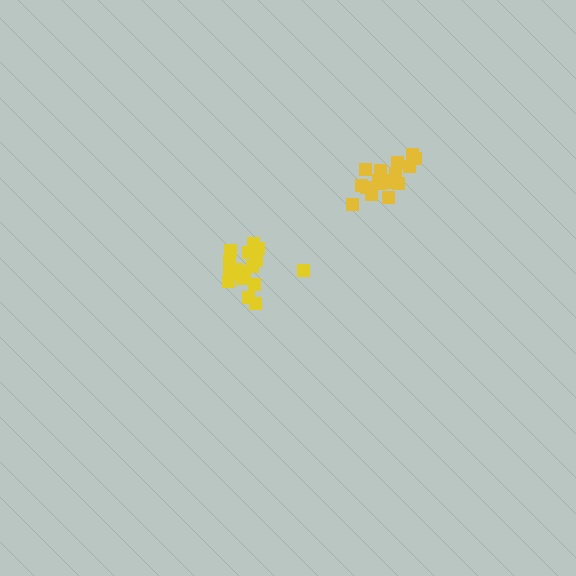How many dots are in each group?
Group 1: 17 dots, Group 2: 18 dots (35 total).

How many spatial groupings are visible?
There are 2 spatial groupings.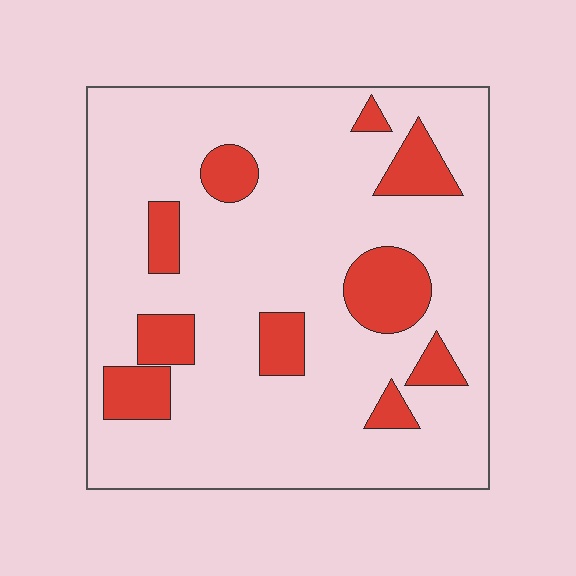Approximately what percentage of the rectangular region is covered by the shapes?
Approximately 20%.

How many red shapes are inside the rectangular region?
10.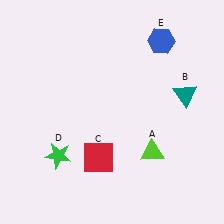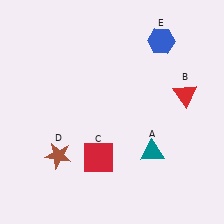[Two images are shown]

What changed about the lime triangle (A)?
In Image 1, A is lime. In Image 2, it changed to teal.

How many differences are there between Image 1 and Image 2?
There are 3 differences between the two images.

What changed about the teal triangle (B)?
In Image 1, B is teal. In Image 2, it changed to red.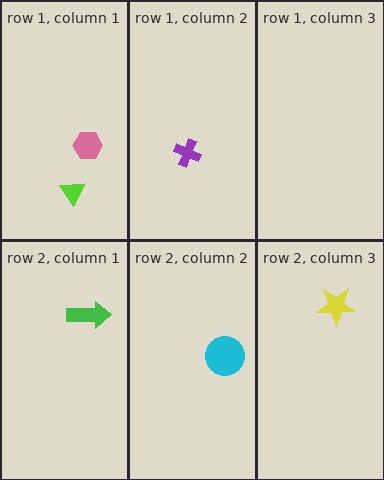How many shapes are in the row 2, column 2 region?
1.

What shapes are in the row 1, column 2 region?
The purple cross.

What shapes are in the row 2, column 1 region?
The green arrow.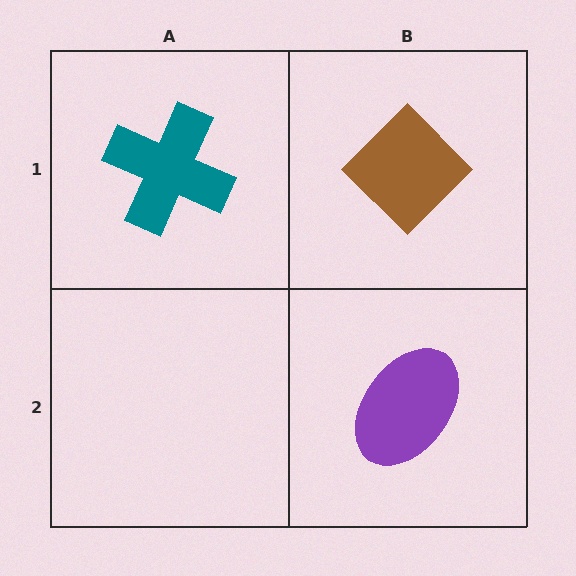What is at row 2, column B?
A purple ellipse.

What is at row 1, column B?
A brown diamond.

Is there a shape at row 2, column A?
No, that cell is empty.